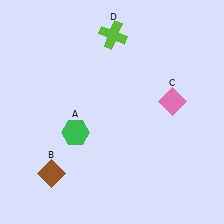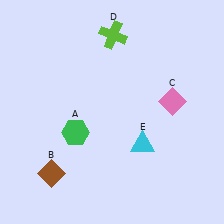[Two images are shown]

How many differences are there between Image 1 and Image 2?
There is 1 difference between the two images.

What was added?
A cyan triangle (E) was added in Image 2.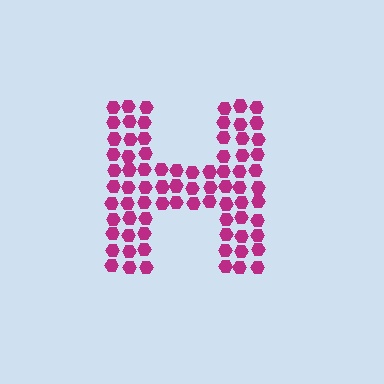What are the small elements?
The small elements are hexagons.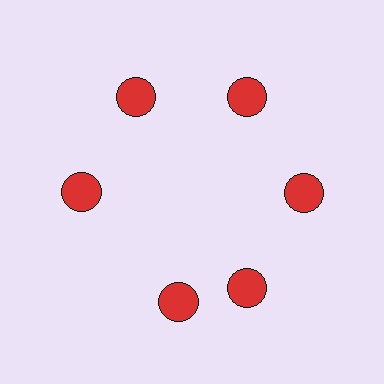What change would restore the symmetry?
The symmetry would be restored by rotating it back into even spacing with its neighbors so that all 6 circles sit at equal angles and equal distance from the center.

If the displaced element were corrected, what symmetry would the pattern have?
It would have 6-fold rotational symmetry — the pattern would map onto itself every 60 degrees.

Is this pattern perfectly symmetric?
No. The 6 red circles are arranged in a ring, but one element near the 7 o'clock position is rotated out of alignment along the ring, breaking the 6-fold rotational symmetry.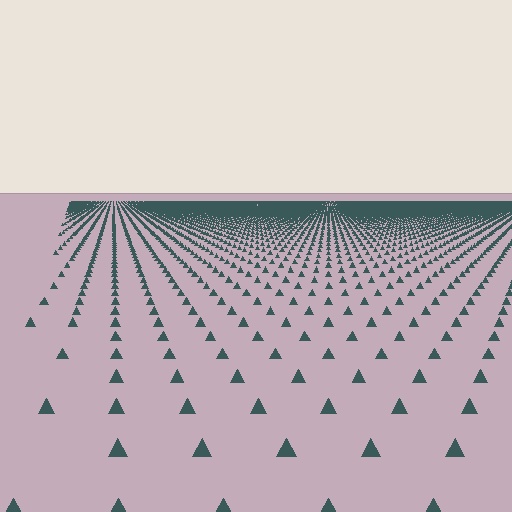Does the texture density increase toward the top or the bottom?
Density increases toward the top.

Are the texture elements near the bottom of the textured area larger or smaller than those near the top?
Larger. Near the bottom, elements are closer to the viewer and appear at a bigger on-screen size.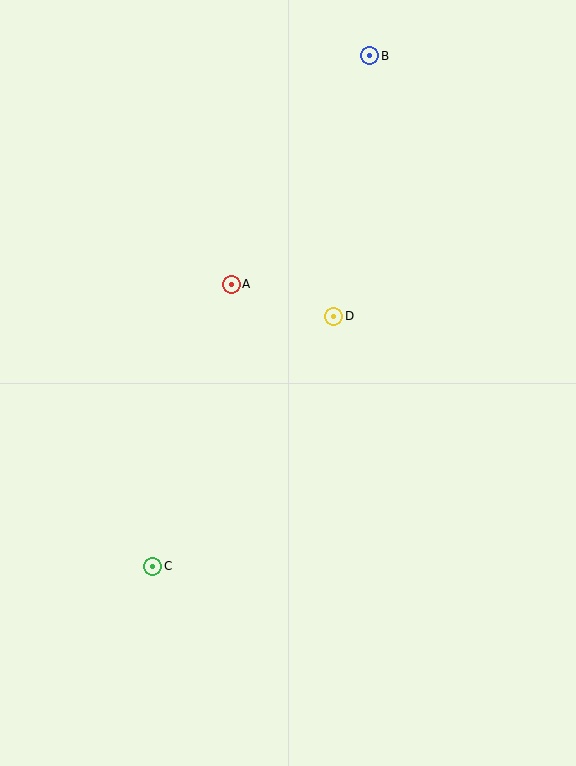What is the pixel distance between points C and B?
The distance between C and B is 555 pixels.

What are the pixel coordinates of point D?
Point D is at (334, 316).